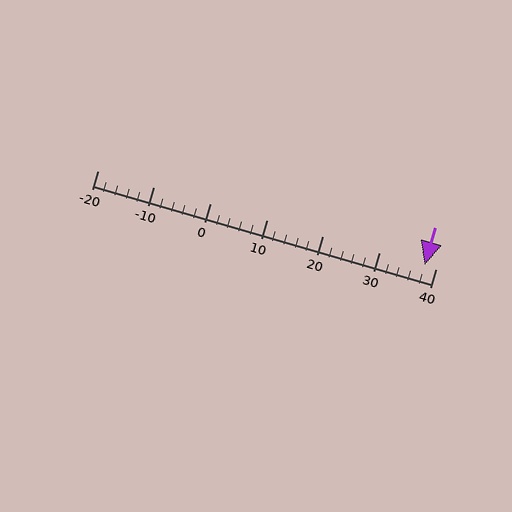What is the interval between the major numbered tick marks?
The major tick marks are spaced 10 units apart.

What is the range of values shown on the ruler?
The ruler shows values from -20 to 40.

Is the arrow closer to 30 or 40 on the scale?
The arrow is closer to 40.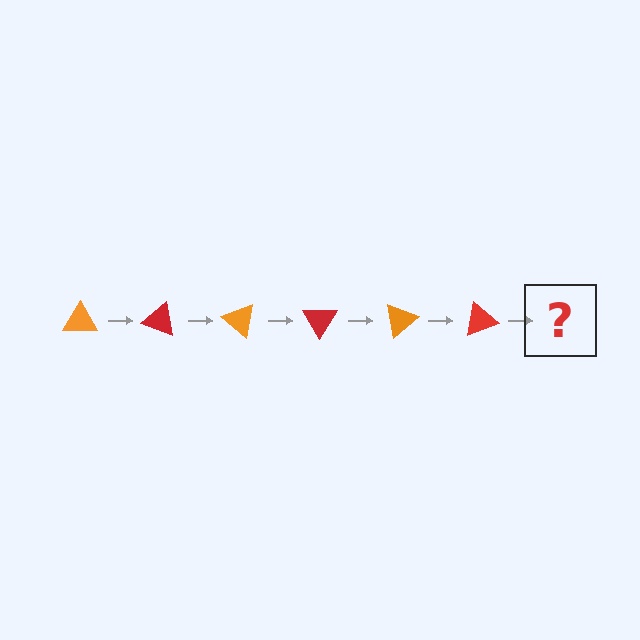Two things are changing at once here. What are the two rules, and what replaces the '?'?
The two rules are that it rotates 20 degrees each step and the color cycles through orange and red. The '?' should be an orange triangle, rotated 120 degrees from the start.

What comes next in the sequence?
The next element should be an orange triangle, rotated 120 degrees from the start.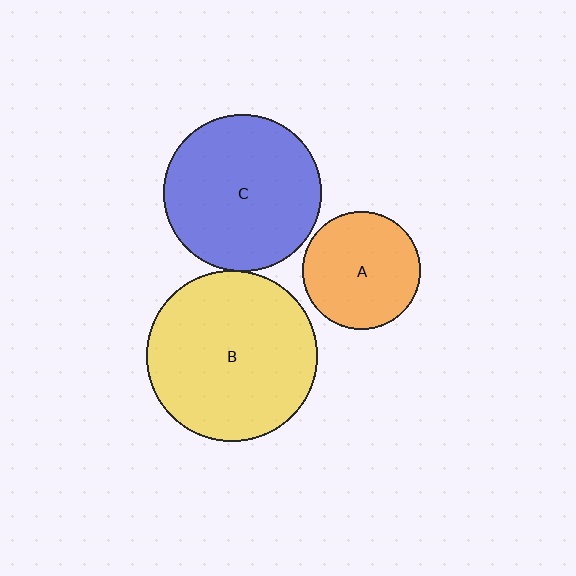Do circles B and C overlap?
Yes.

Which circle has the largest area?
Circle B (yellow).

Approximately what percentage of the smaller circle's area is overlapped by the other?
Approximately 5%.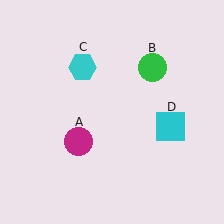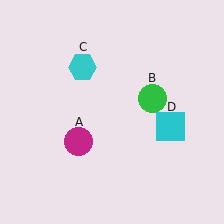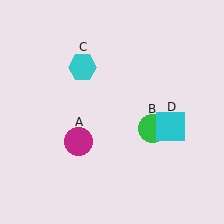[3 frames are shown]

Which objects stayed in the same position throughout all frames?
Magenta circle (object A) and cyan hexagon (object C) and cyan square (object D) remained stationary.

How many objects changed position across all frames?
1 object changed position: green circle (object B).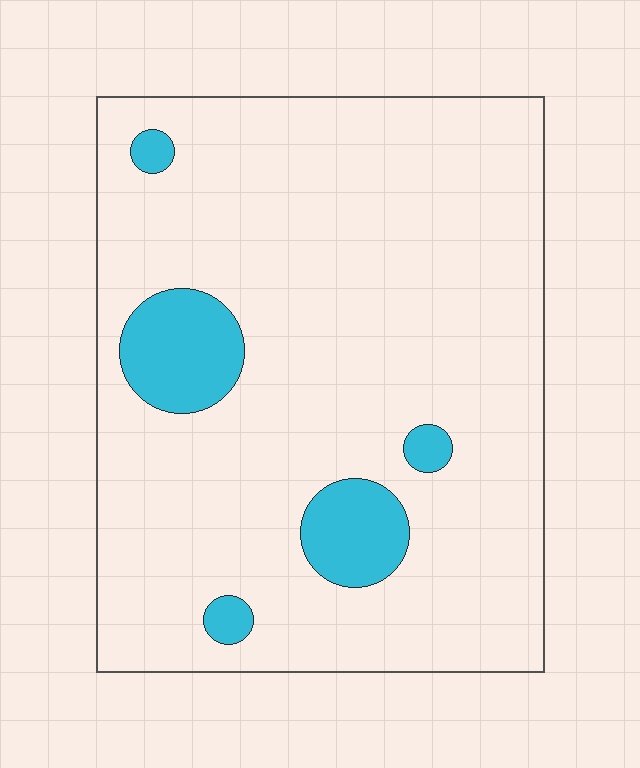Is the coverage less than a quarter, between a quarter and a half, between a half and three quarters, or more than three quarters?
Less than a quarter.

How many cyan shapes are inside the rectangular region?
5.